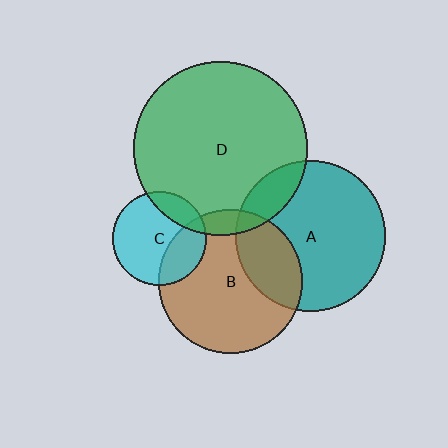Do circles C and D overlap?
Yes.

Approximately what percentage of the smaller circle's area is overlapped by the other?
Approximately 20%.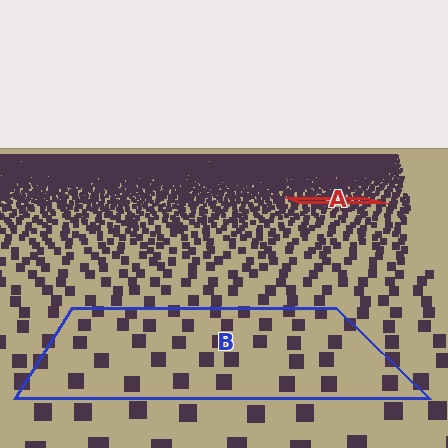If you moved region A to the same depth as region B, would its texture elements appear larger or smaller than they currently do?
They would appear larger. At a closer depth, the same texture elements are projected at a bigger on-screen size.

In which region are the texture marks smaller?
The texture marks are smaller in region A, because it is farther away.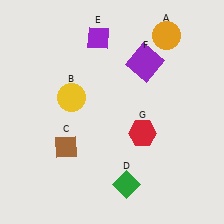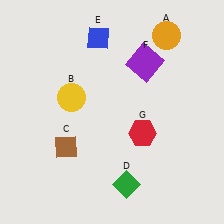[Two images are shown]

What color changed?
The diamond (E) changed from purple in Image 1 to blue in Image 2.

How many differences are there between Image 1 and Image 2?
There is 1 difference between the two images.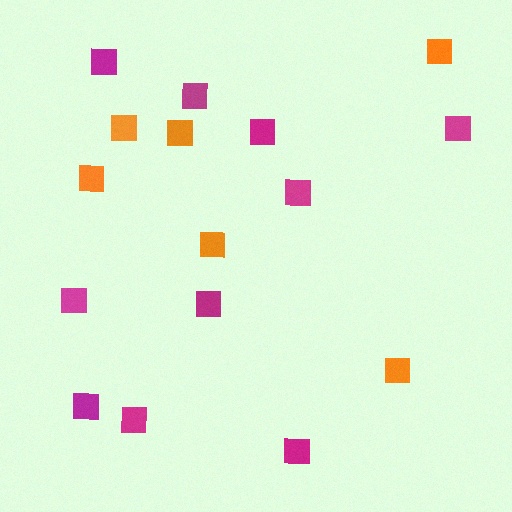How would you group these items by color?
There are 2 groups: one group of orange squares (6) and one group of magenta squares (10).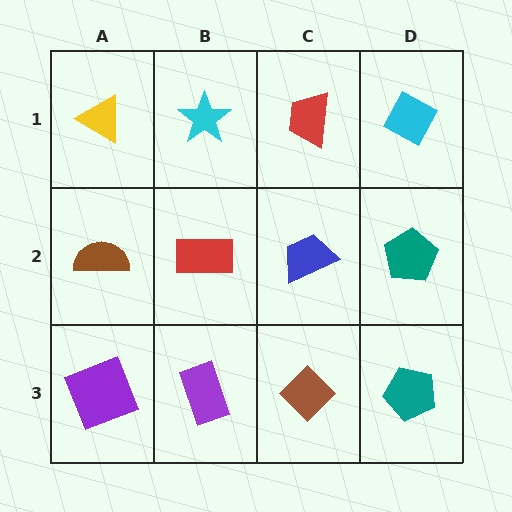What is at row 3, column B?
A purple rectangle.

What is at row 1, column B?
A cyan star.